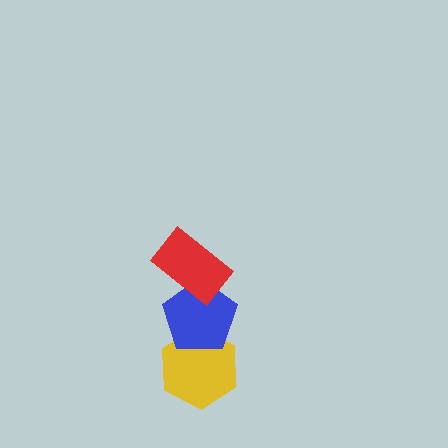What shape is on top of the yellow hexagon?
The blue pentagon is on top of the yellow hexagon.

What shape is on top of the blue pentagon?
The red rectangle is on top of the blue pentagon.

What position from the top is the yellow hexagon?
The yellow hexagon is 3rd from the top.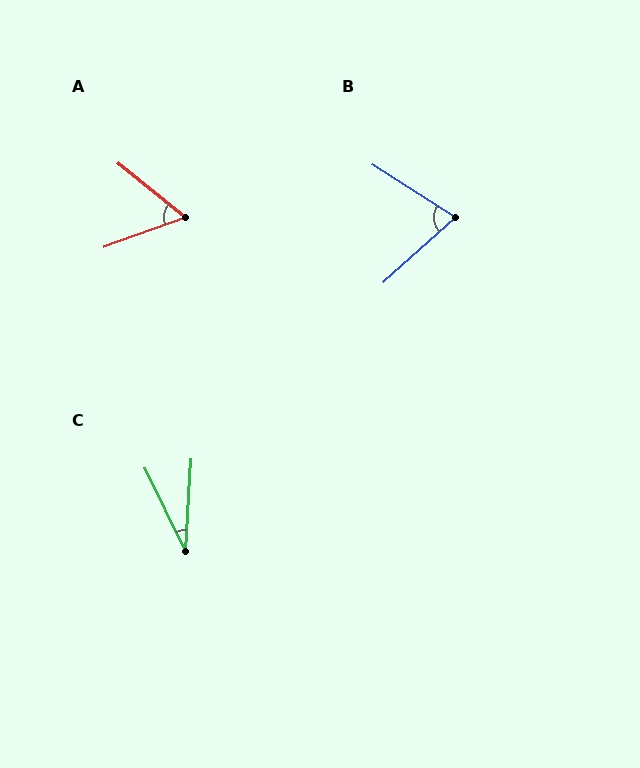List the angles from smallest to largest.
C (29°), A (59°), B (75°).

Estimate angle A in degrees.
Approximately 59 degrees.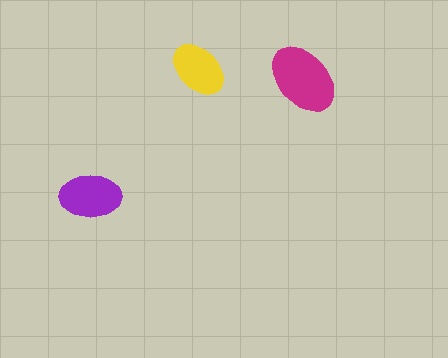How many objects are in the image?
There are 3 objects in the image.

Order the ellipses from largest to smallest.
the magenta one, the purple one, the yellow one.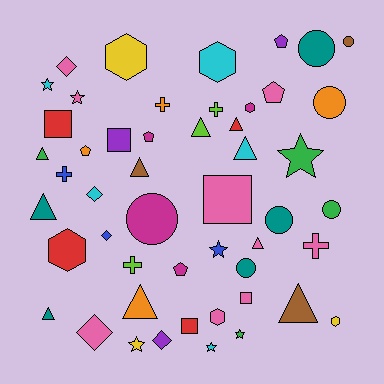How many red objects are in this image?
There are 4 red objects.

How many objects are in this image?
There are 50 objects.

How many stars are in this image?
There are 7 stars.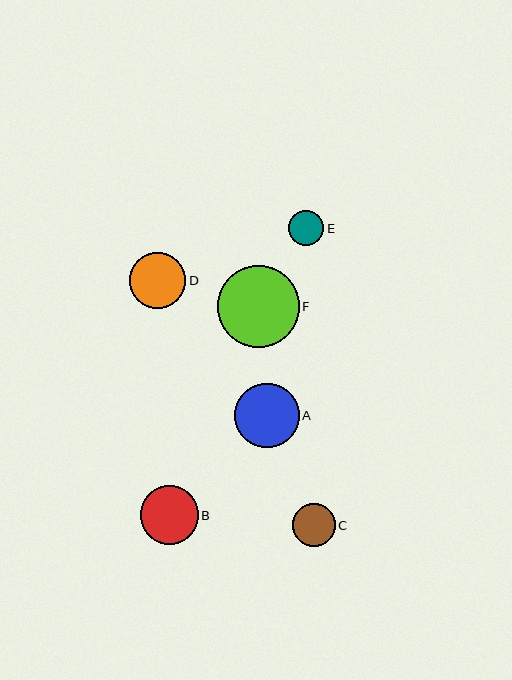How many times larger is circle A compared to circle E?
Circle A is approximately 1.9 times the size of circle E.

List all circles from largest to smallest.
From largest to smallest: F, A, B, D, C, E.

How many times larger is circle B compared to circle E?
Circle B is approximately 1.7 times the size of circle E.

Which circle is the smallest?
Circle E is the smallest with a size of approximately 35 pixels.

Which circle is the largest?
Circle F is the largest with a size of approximately 81 pixels.